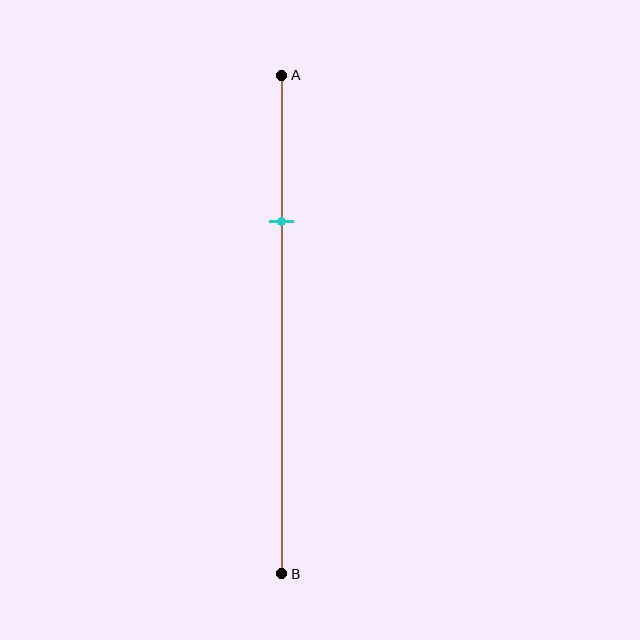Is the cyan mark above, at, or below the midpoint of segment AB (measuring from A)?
The cyan mark is above the midpoint of segment AB.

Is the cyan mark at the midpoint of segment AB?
No, the mark is at about 30% from A, not at the 50% midpoint.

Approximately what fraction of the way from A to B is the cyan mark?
The cyan mark is approximately 30% of the way from A to B.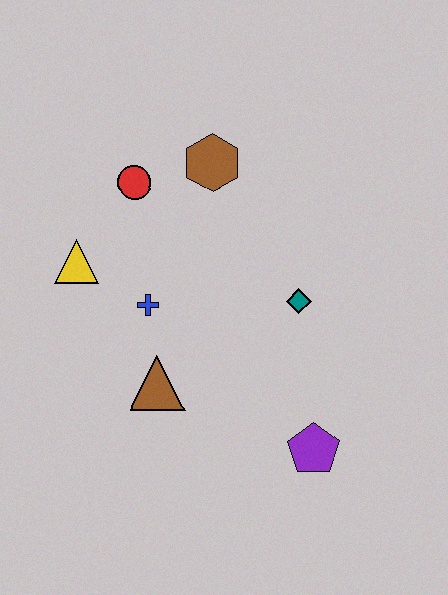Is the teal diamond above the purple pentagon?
Yes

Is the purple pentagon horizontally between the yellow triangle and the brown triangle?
No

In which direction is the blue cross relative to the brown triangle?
The blue cross is above the brown triangle.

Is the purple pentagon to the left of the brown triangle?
No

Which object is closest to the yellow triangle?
The blue cross is closest to the yellow triangle.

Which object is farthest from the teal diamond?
The yellow triangle is farthest from the teal diamond.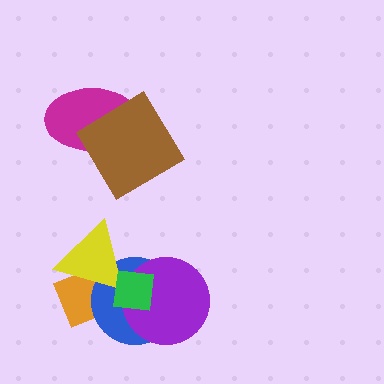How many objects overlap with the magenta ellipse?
1 object overlaps with the magenta ellipse.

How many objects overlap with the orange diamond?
3 objects overlap with the orange diamond.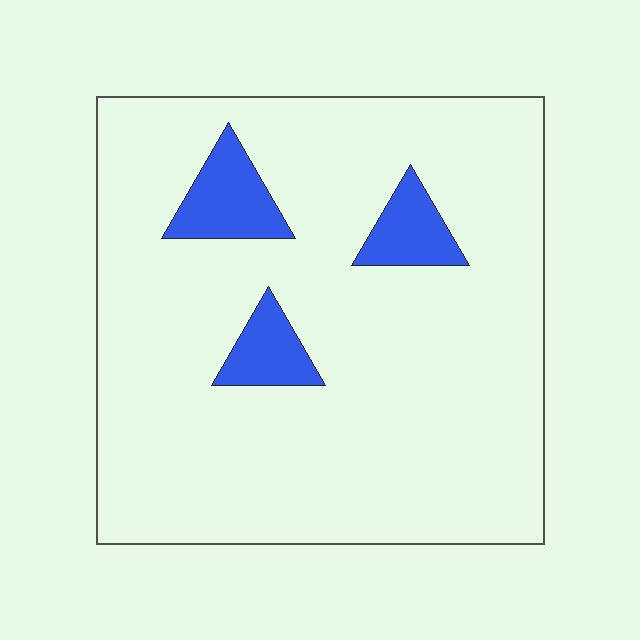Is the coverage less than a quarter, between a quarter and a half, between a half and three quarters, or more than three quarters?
Less than a quarter.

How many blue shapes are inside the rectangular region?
3.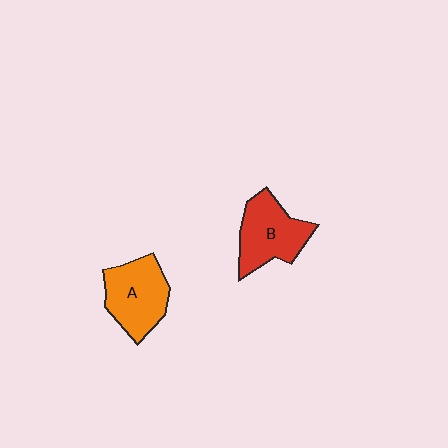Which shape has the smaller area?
Shape B (red).